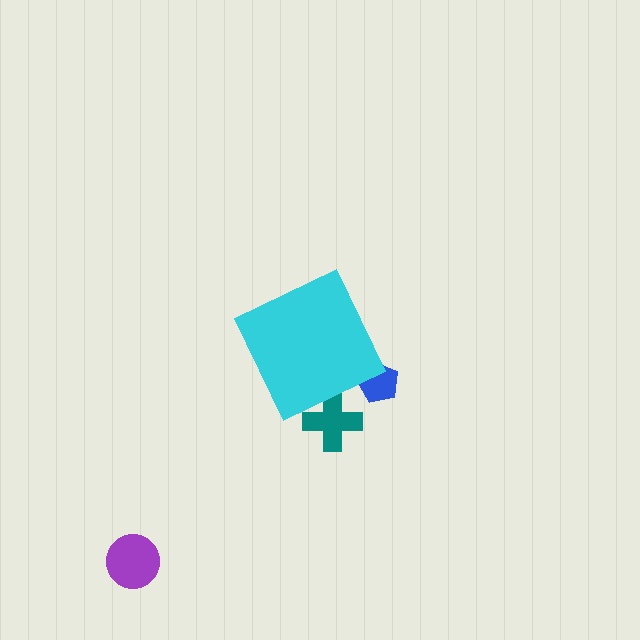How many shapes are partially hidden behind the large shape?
2 shapes are partially hidden.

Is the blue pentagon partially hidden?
Yes, the blue pentagon is partially hidden behind the cyan diamond.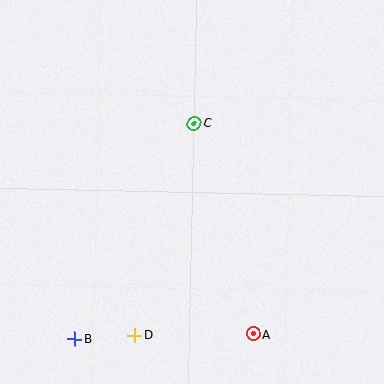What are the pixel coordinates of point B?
Point B is at (75, 339).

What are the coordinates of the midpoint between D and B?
The midpoint between D and B is at (105, 337).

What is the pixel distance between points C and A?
The distance between C and A is 219 pixels.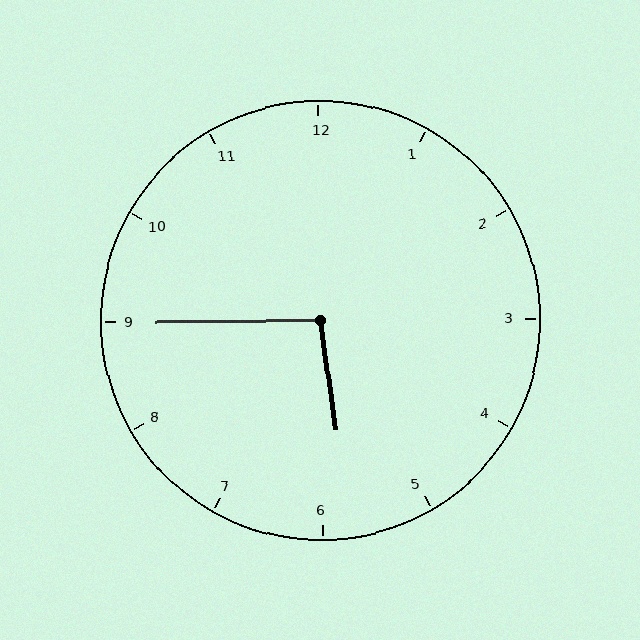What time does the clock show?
5:45.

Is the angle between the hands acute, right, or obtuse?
It is obtuse.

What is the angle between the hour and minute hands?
Approximately 98 degrees.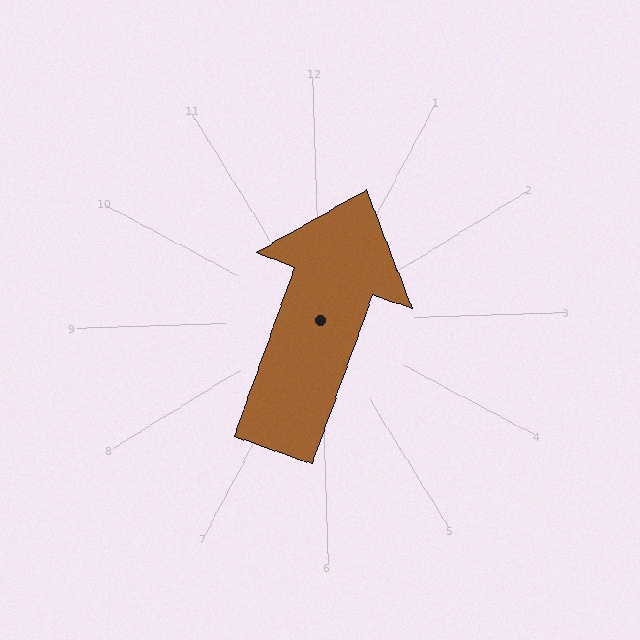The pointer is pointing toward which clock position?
Roughly 1 o'clock.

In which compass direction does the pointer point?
North.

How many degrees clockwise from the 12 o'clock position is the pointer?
Approximately 22 degrees.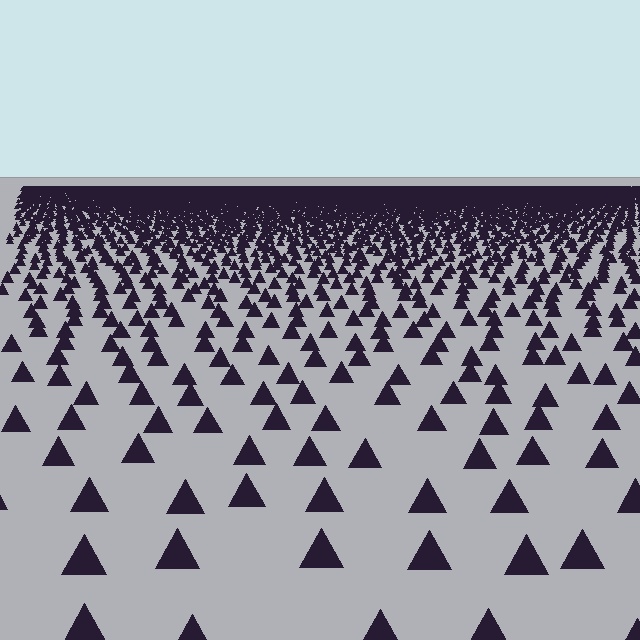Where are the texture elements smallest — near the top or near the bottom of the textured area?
Near the top.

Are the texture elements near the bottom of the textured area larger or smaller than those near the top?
Larger. Near the bottom, elements are closer to the viewer and appear at a bigger on-screen size.